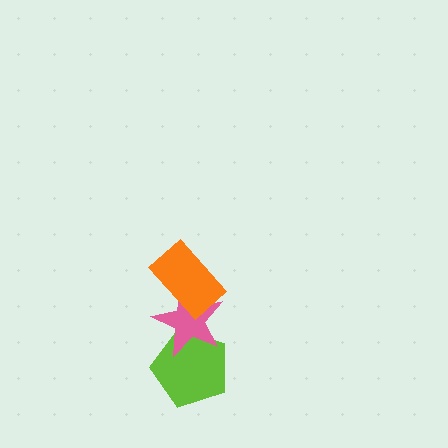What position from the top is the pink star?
The pink star is 2nd from the top.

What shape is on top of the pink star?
The orange rectangle is on top of the pink star.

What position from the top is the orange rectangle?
The orange rectangle is 1st from the top.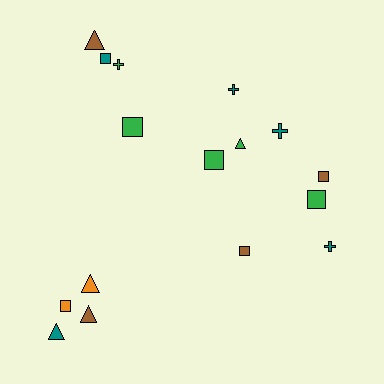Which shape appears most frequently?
Square, with 7 objects.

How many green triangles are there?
There is 1 green triangle.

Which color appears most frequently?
Teal, with 5 objects.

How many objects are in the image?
There are 16 objects.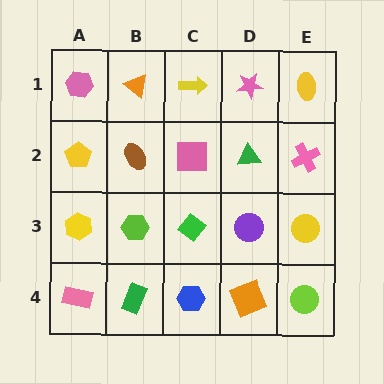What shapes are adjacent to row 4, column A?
A yellow hexagon (row 3, column A), a green rectangle (row 4, column B).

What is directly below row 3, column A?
A pink rectangle.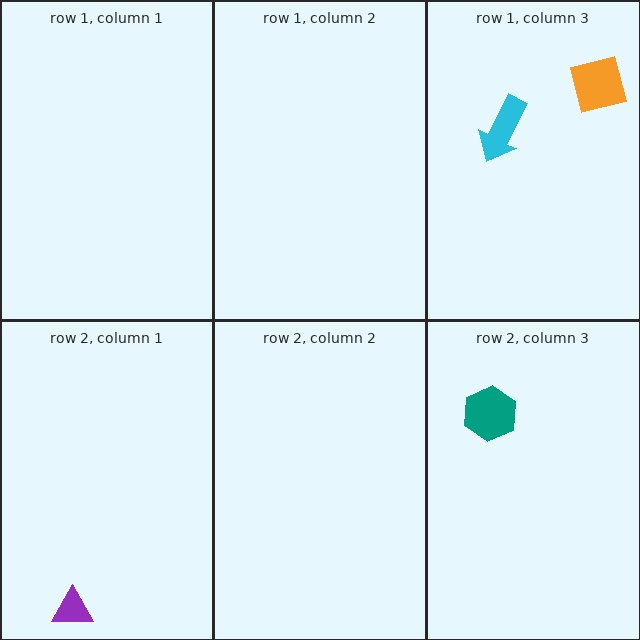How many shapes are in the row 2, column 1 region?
1.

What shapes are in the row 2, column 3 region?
The teal hexagon.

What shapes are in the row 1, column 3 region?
The orange square, the cyan arrow.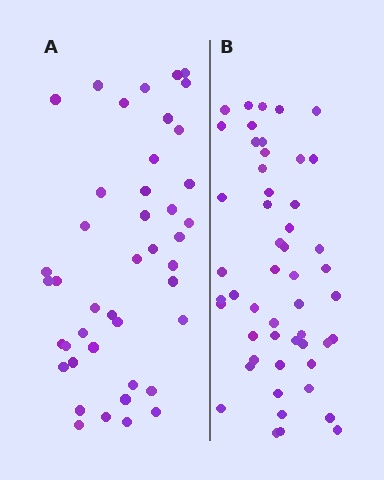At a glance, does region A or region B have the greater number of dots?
Region B (the right region) has more dots.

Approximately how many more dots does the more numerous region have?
Region B has roughly 8 or so more dots than region A.